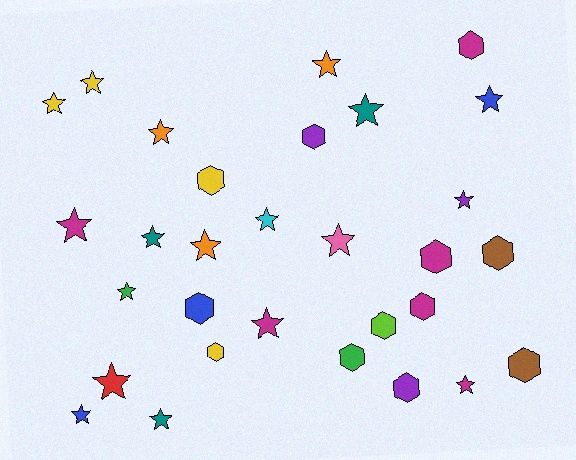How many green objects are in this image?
There are 2 green objects.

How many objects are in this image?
There are 30 objects.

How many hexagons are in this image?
There are 12 hexagons.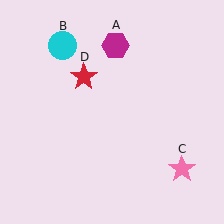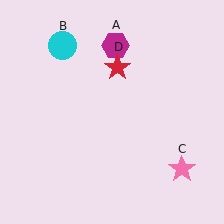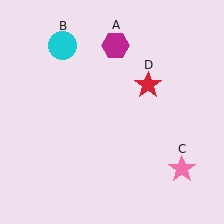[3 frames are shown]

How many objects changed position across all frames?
1 object changed position: red star (object D).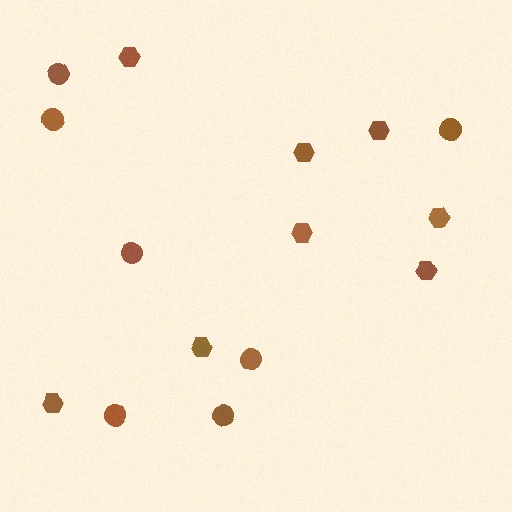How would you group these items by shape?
There are 2 groups: one group of circles (7) and one group of hexagons (8).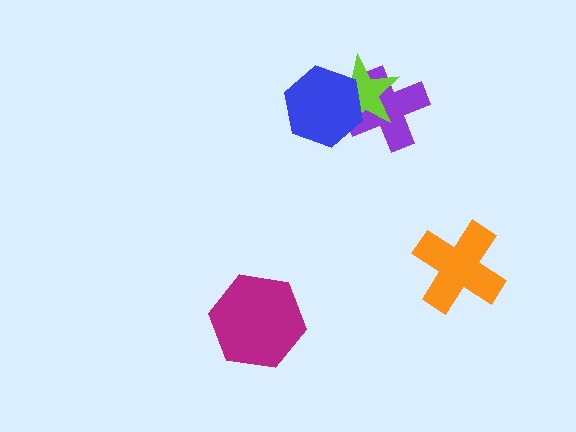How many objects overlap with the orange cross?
0 objects overlap with the orange cross.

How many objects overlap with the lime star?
2 objects overlap with the lime star.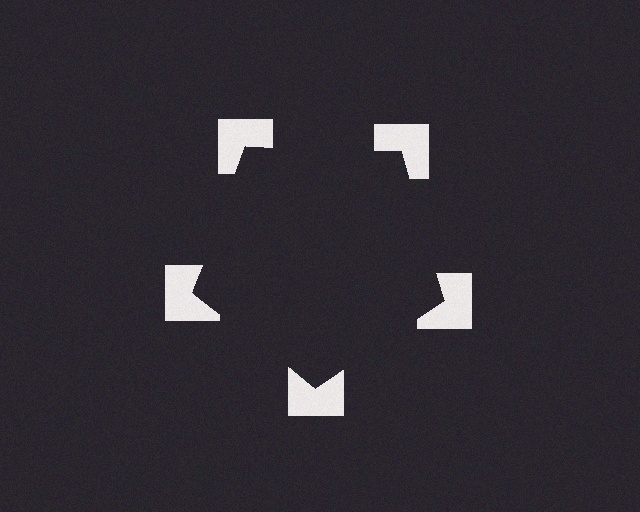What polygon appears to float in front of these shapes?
An illusory pentagon — its edges are inferred from the aligned wedge cuts in the notched squares, not physically drawn.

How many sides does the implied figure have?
5 sides.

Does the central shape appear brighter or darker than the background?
It typically appears slightly darker than the background, even though no actual brightness change is drawn.